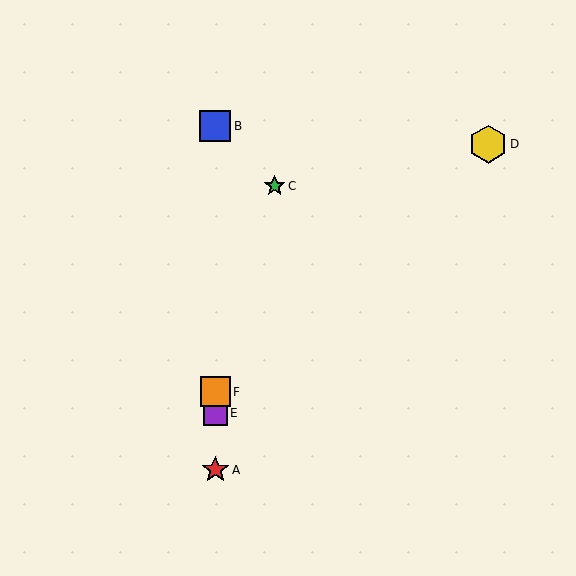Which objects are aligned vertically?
Objects A, B, E, F are aligned vertically.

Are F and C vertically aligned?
No, F is at x≈215 and C is at x≈275.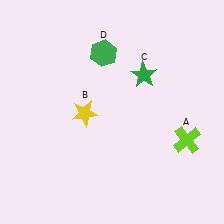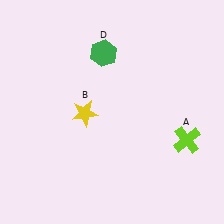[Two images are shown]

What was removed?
The green star (C) was removed in Image 2.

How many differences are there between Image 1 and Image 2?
There is 1 difference between the two images.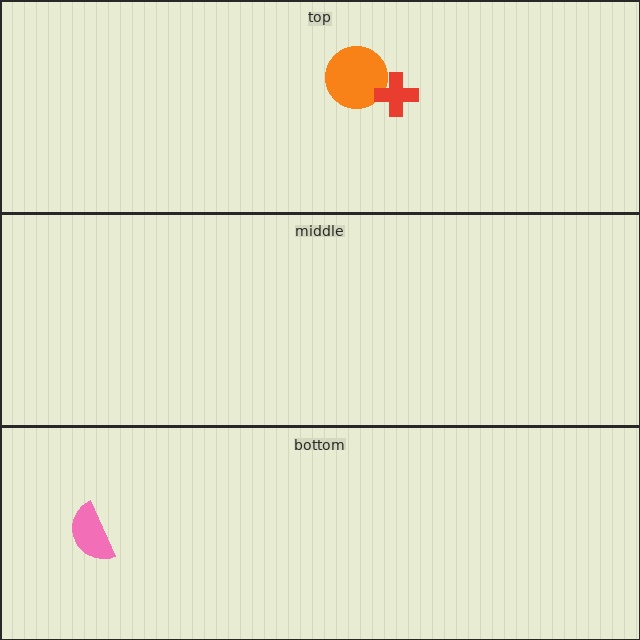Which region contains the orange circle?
The top region.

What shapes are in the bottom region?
The pink semicircle.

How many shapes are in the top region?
2.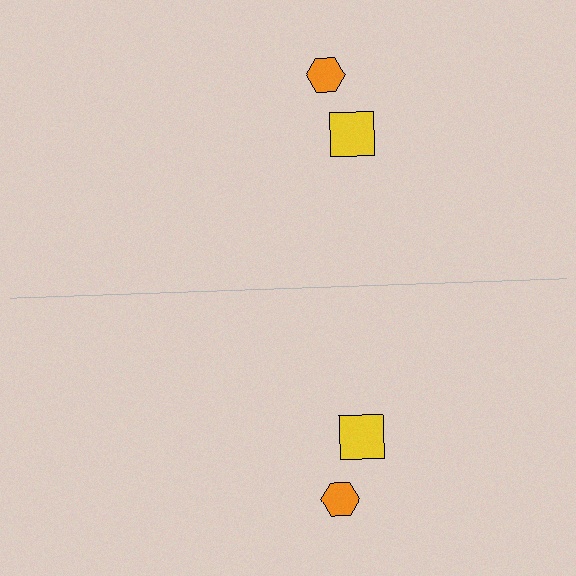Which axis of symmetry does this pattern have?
The pattern has a horizontal axis of symmetry running through the center of the image.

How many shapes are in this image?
There are 4 shapes in this image.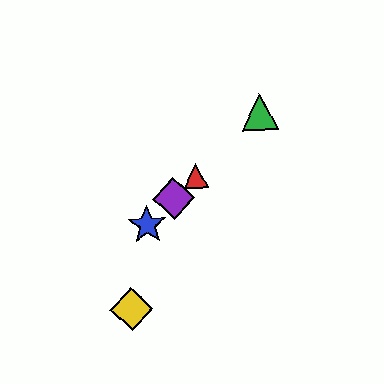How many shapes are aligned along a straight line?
4 shapes (the red triangle, the blue star, the green triangle, the purple diamond) are aligned along a straight line.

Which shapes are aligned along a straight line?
The red triangle, the blue star, the green triangle, the purple diamond are aligned along a straight line.